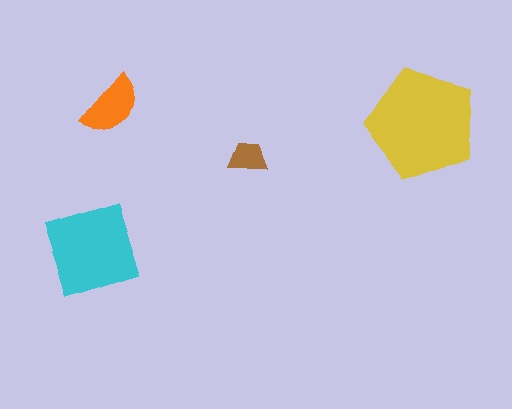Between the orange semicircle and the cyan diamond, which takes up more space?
The cyan diamond.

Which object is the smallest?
The brown trapezoid.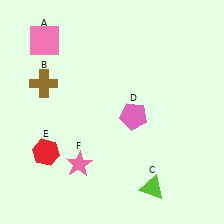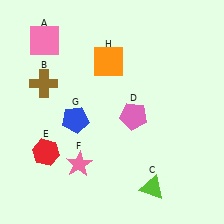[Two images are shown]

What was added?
A blue pentagon (G), an orange square (H) were added in Image 2.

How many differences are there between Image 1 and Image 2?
There are 2 differences between the two images.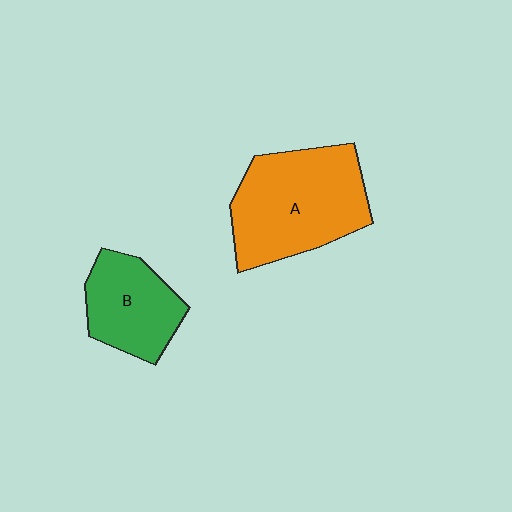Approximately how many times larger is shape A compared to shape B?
Approximately 1.6 times.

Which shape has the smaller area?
Shape B (green).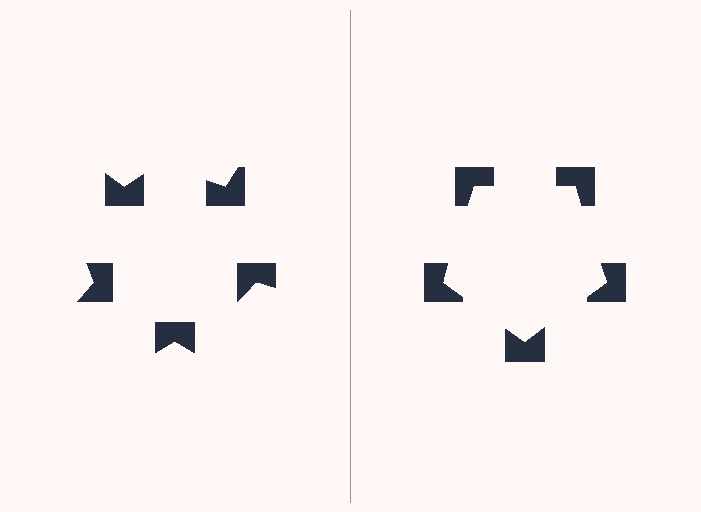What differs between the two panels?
The notched squares are positioned identically on both sides; only the wedge orientations differ. On the right they align to a pentagon; on the left they are misaligned.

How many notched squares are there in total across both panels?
10 — 5 on each side.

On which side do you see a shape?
An illusory pentagon appears on the right side. On the left side the wedge cuts are rotated, so no coherent shape forms.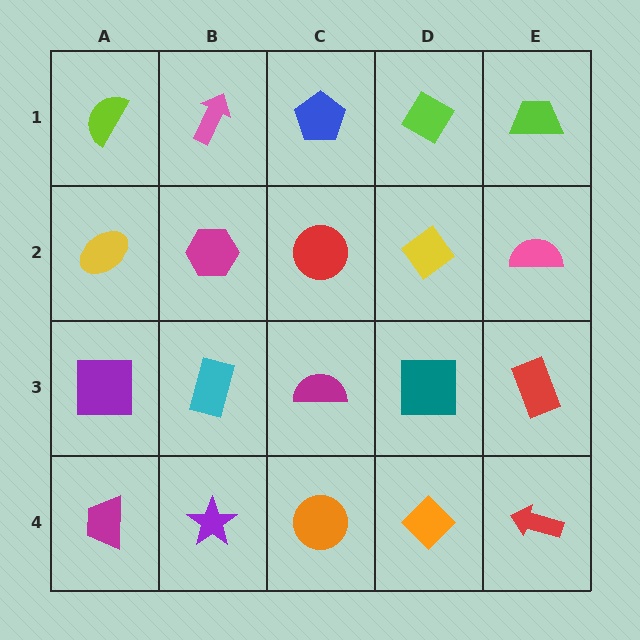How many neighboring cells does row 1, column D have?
3.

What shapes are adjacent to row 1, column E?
A pink semicircle (row 2, column E), a lime diamond (row 1, column D).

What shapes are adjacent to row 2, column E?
A lime trapezoid (row 1, column E), a red rectangle (row 3, column E), a yellow diamond (row 2, column D).